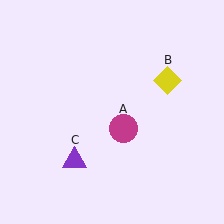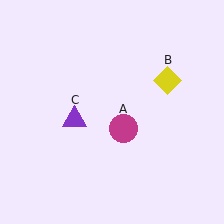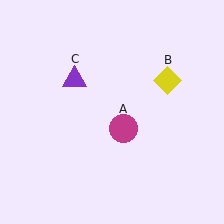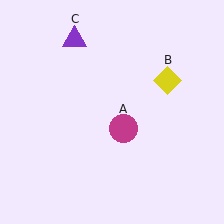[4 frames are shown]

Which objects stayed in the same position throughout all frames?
Magenta circle (object A) and yellow diamond (object B) remained stationary.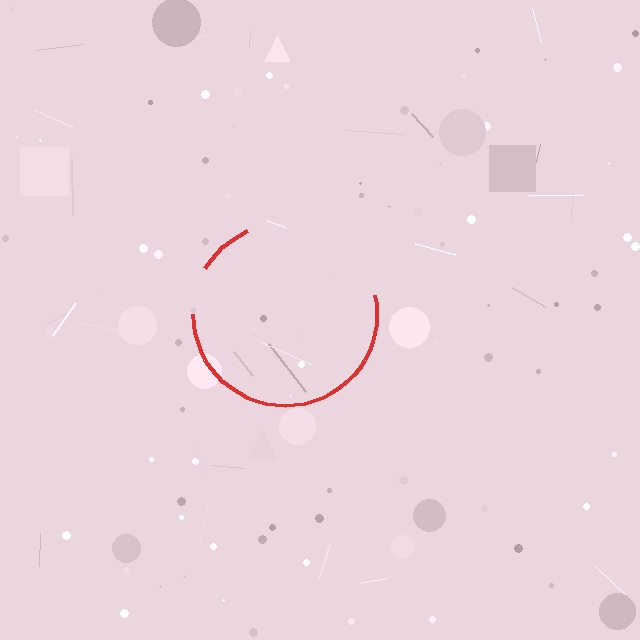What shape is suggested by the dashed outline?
The dashed outline suggests a circle.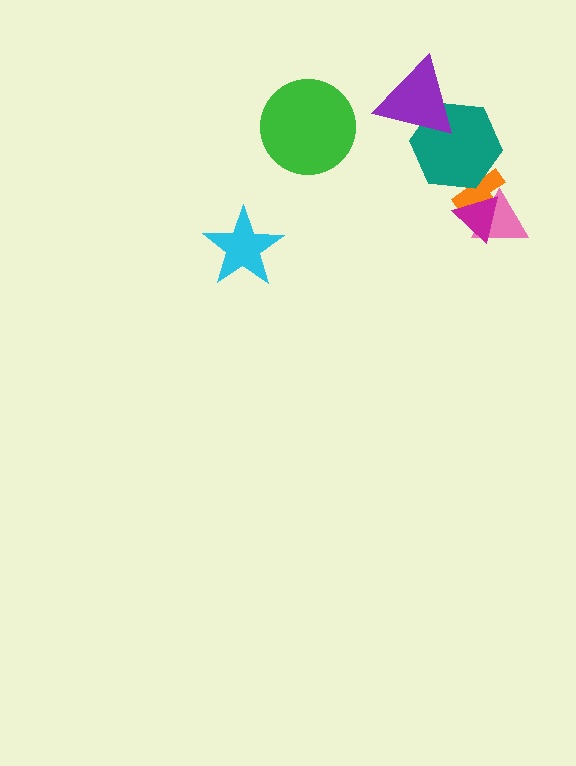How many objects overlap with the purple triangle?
1 object overlaps with the purple triangle.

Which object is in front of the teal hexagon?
The purple triangle is in front of the teal hexagon.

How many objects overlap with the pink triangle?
2 objects overlap with the pink triangle.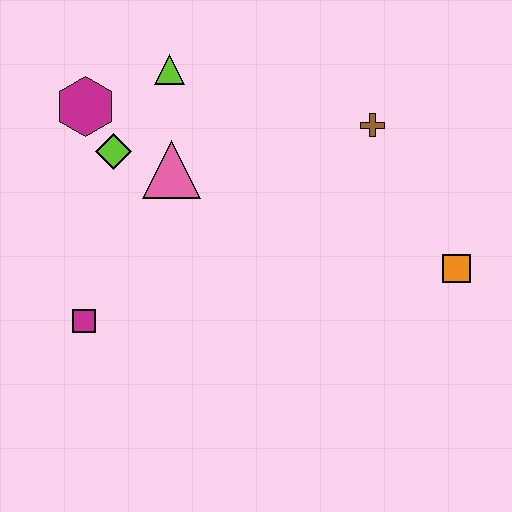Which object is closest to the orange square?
The brown cross is closest to the orange square.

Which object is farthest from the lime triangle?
The orange square is farthest from the lime triangle.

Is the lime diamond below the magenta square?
No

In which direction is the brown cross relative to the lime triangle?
The brown cross is to the right of the lime triangle.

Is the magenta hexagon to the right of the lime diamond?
No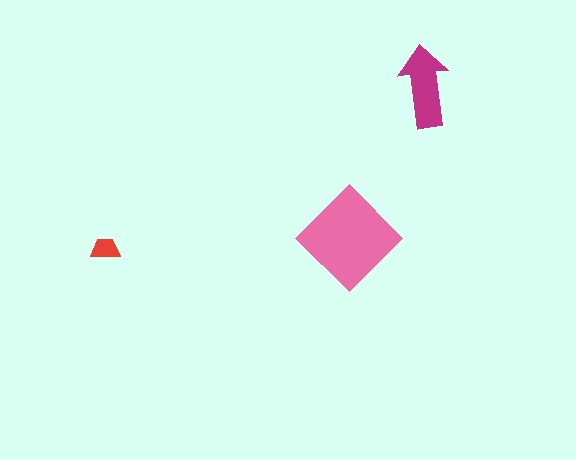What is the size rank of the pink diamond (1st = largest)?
1st.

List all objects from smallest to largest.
The red trapezoid, the magenta arrow, the pink diamond.